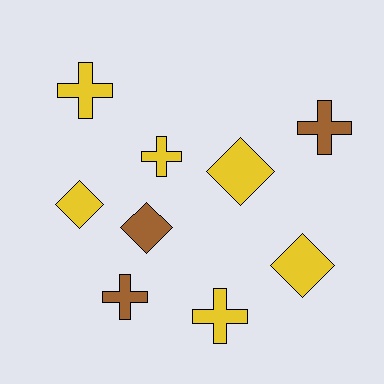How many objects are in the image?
There are 9 objects.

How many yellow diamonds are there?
There are 3 yellow diamonds.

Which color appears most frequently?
Yellow, with 6 objects.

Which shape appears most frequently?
Cross, with 5 objects.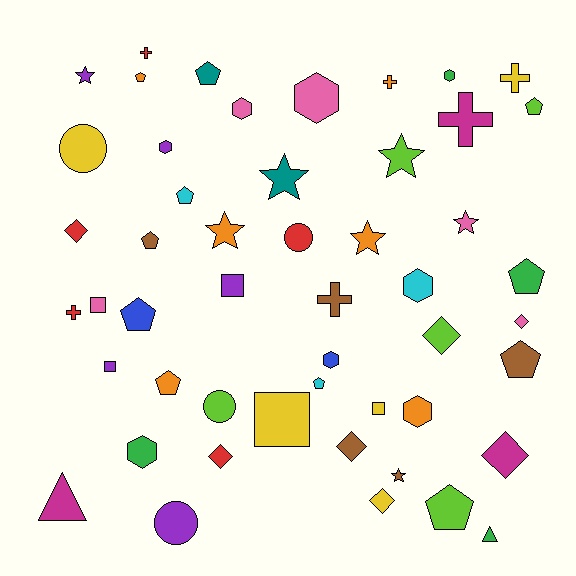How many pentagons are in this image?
There are 11 pentagons.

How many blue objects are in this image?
There are 2 blue objects.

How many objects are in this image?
There are 50 objects.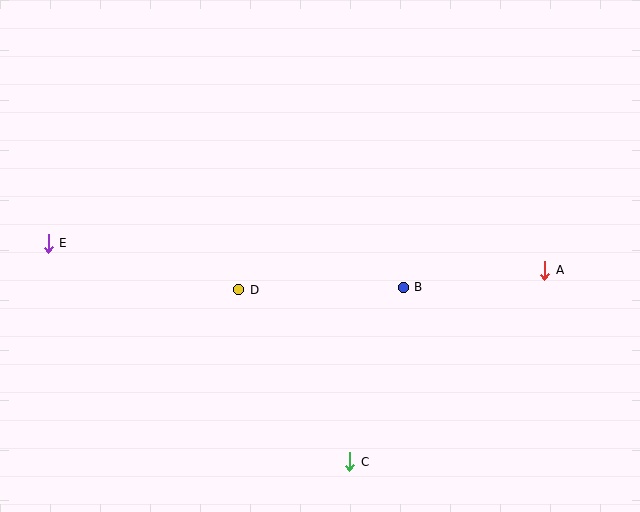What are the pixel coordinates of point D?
Point D is at (239, 290).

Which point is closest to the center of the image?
Point D at (239, 290) is closest to the center.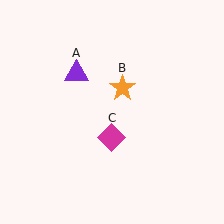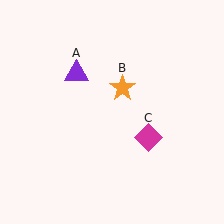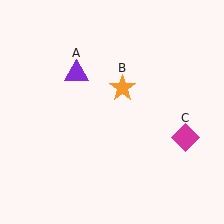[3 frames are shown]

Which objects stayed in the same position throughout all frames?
Purple triangle (object A) and orange star (object B) remained stationary.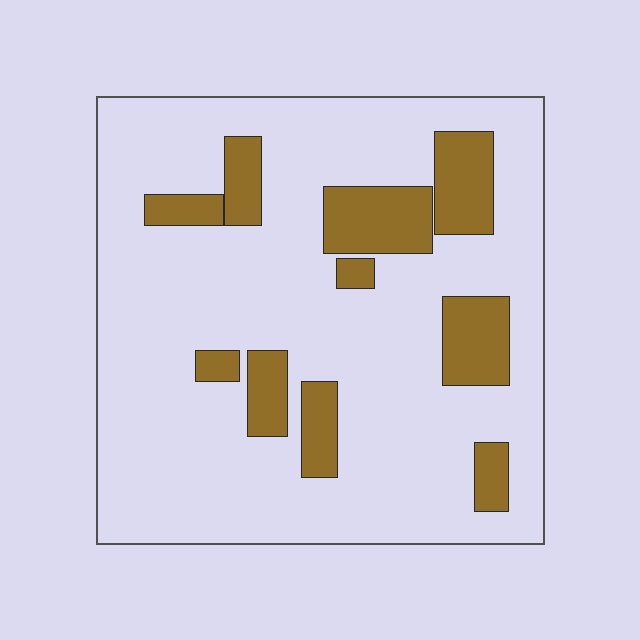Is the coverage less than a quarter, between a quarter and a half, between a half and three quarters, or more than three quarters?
Less than a quarter.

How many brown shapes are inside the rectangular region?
10.